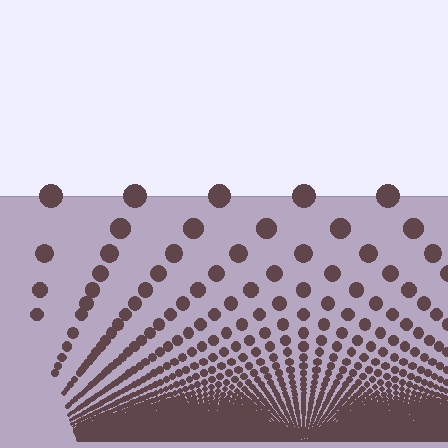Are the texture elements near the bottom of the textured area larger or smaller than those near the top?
Smaller. The gradient is inverted — elements near the bottom are smaller and denser.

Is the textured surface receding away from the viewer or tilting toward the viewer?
The surface appears to tilt toward the viewer. Texture elements get larger and sparser toward the top.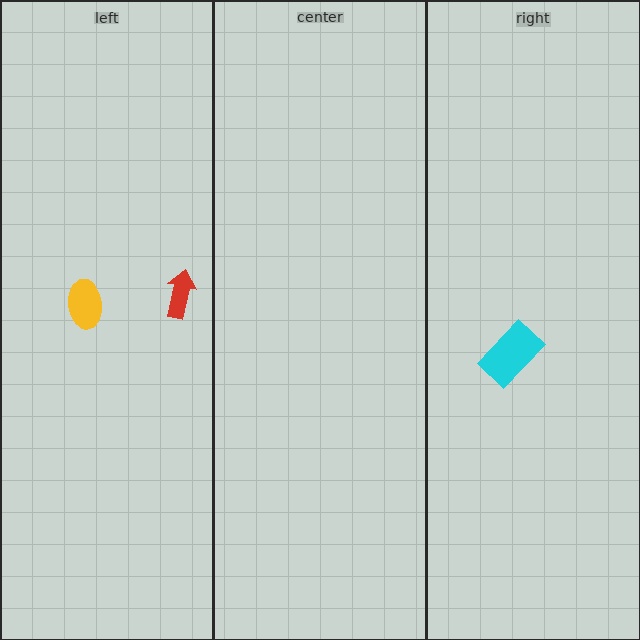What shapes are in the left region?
The yellow ellipse, the red arrow.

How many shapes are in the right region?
1.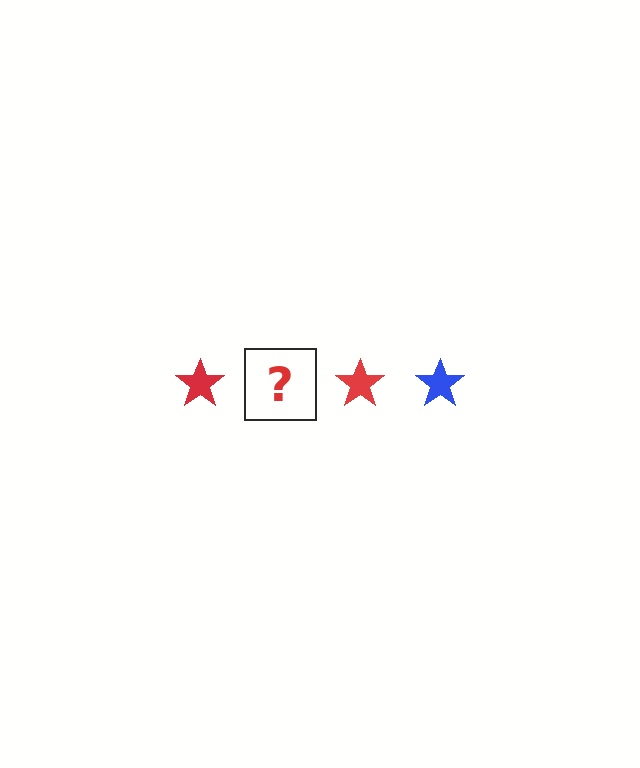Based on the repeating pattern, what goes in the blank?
The blank should be a blue star.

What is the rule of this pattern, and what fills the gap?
The rule is that the pattern cycles through red, blue stars. The gap should be filled with a blue star.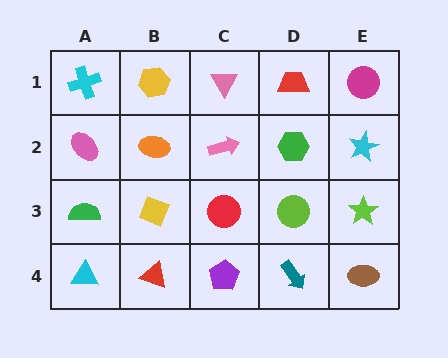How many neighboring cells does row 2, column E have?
3.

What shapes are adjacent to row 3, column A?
A pink ellipse (row 2, column A), a cyan triangle (row 4, column A), a yellow diamond (row 3, column B).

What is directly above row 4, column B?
A yellow diamond.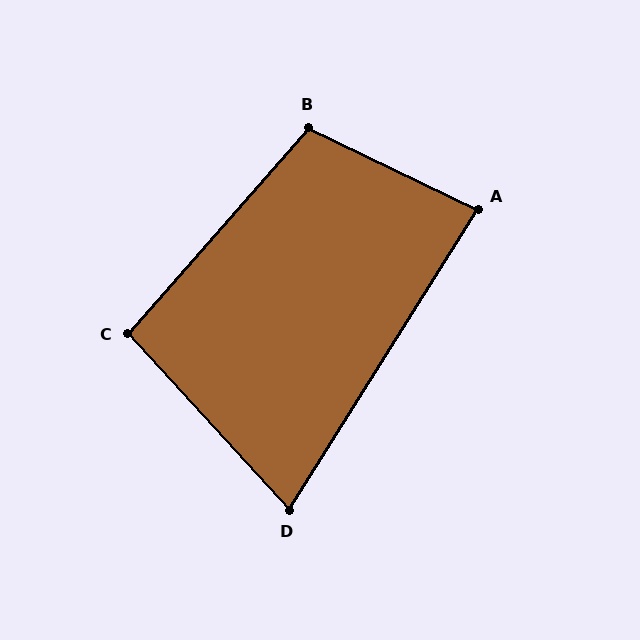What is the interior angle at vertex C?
Approximately 96 degrees (obtuse).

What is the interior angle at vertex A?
Approximately 84 degrees (acute).